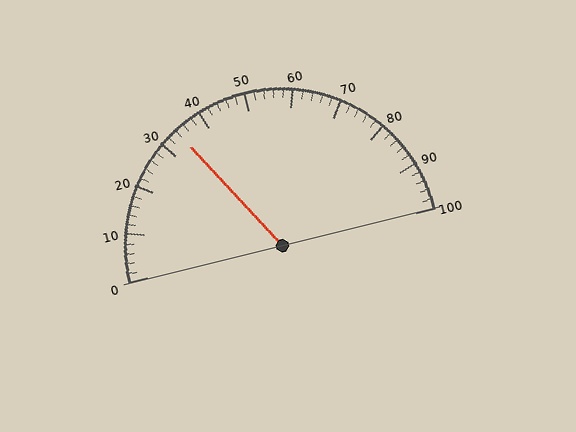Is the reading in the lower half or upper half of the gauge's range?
The reading is in the lower half of the range (0 to 100).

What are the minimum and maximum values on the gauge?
The gauge ranges from 0 to 100.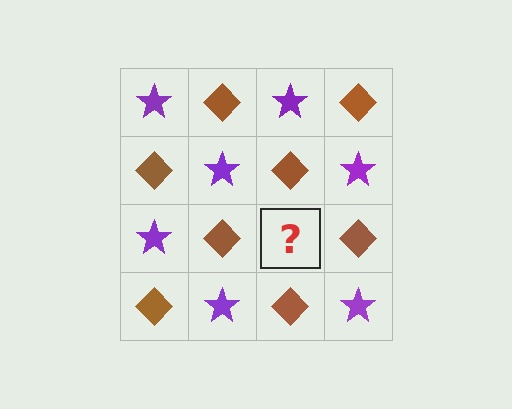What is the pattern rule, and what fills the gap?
The rule is that it alternates purple star and brown diamond in a checkerboard pattern. The gap should be filled with a purple star.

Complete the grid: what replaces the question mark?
The question mark should be replaced with a purple star.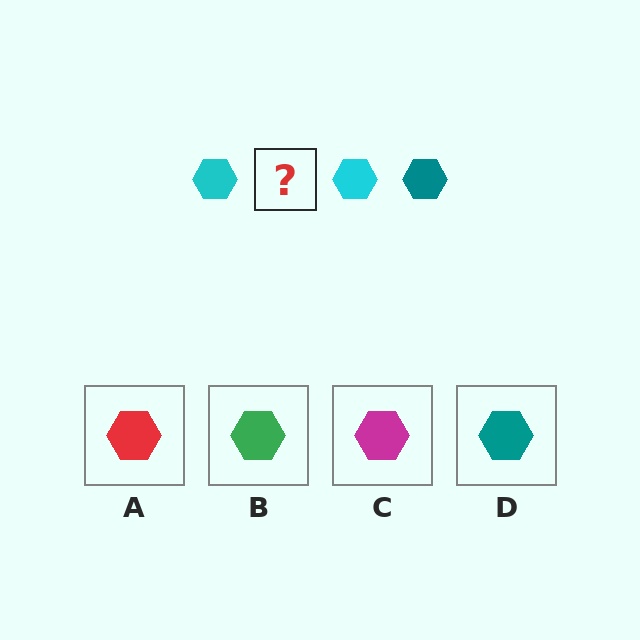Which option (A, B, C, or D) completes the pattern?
D.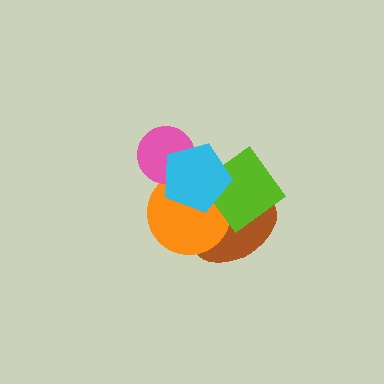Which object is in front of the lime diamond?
The cyan pentagon is in front of the lime diamond.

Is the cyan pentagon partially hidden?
No, no other shape covers it.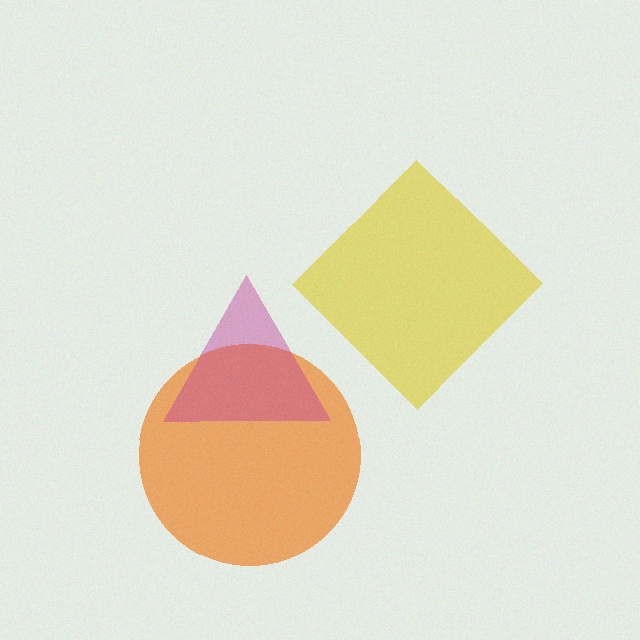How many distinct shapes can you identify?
There are 3 distinct shapes: an orange circle, a yellow diamond, a magenta triangle.